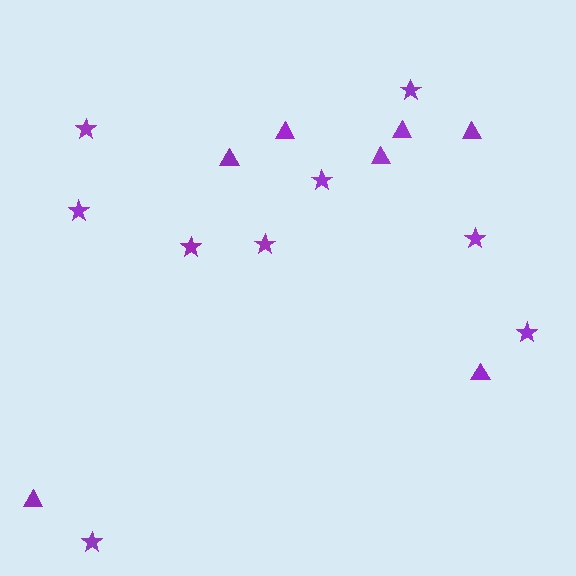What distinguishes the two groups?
There are 2 groups: one group of triangles (7) and one group of stars (9).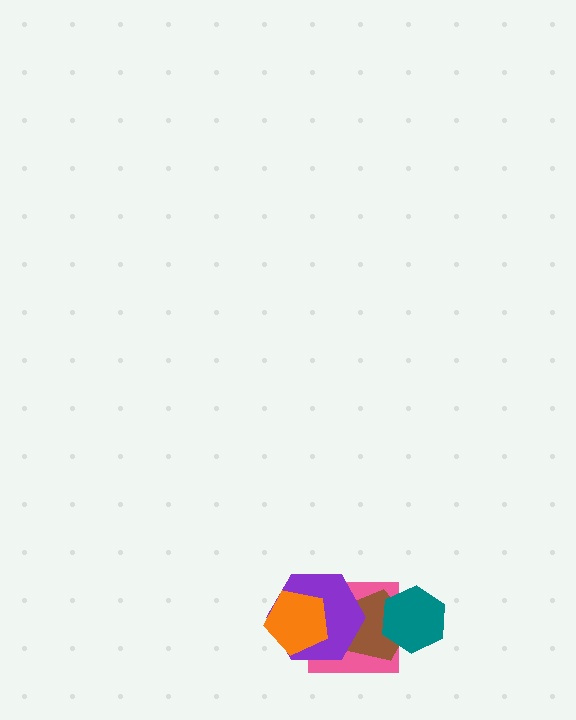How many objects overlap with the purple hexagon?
3 objects overlap with the purple hexagon.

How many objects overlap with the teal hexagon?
2 objects overlap with the teal hexagon.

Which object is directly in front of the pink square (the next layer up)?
The brown pentagon is directly in front of the pink square.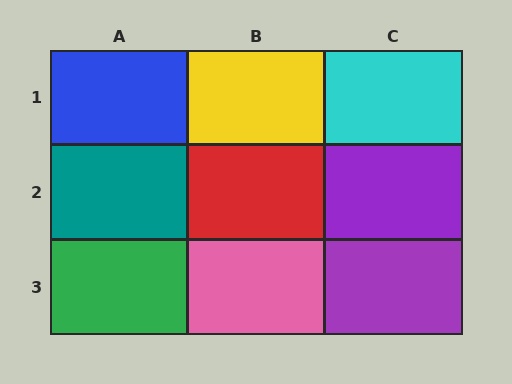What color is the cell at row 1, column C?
Cyan.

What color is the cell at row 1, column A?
Blue.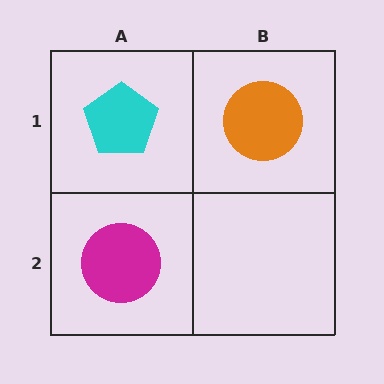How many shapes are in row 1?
2 shapes.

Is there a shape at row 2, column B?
No, that cell is empty.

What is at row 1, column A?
A cyan pentagon.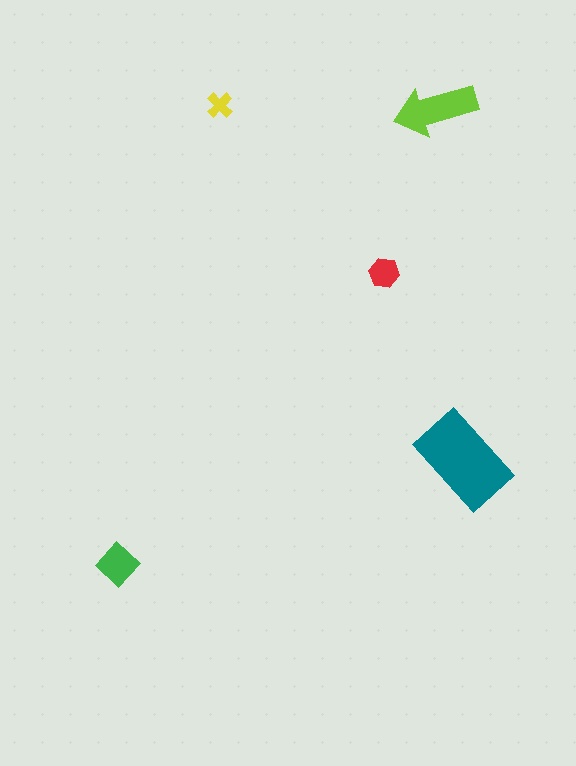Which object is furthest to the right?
The teal rectangle is rightmost.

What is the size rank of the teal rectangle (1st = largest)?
1st.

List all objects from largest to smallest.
The teal rectangle, the lime arrow, the green diamond, the red hexagon, the yellow cross.